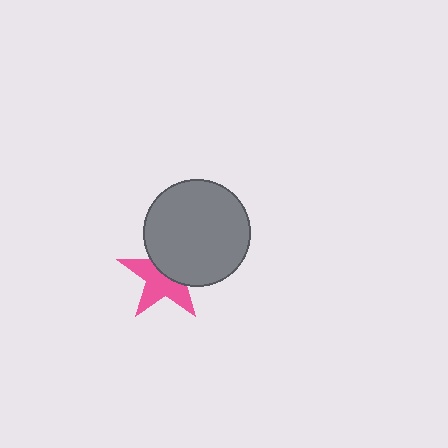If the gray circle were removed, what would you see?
You would see the complete pink star.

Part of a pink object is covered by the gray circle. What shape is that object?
It is a star.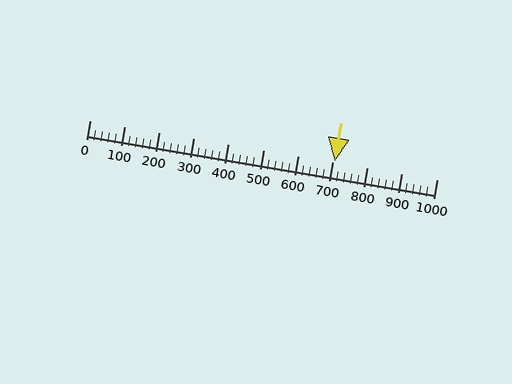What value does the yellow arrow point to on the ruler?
The yellow arrow points to approximately 707.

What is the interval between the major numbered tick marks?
The major tick marks are spaced 100 units apart.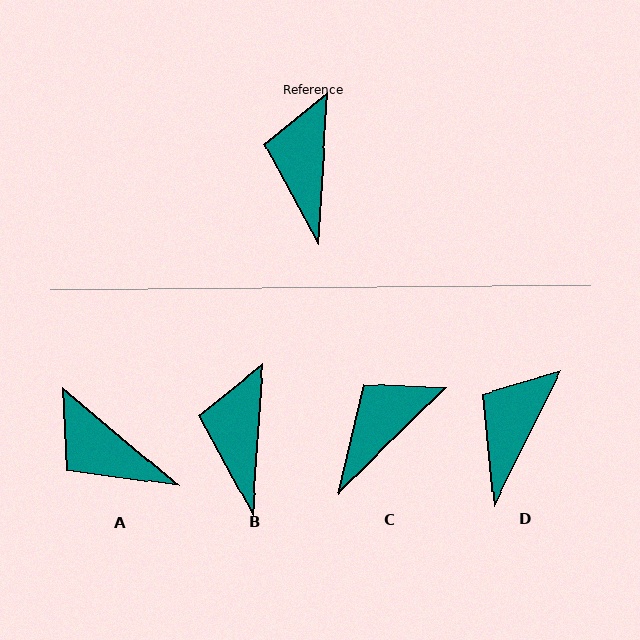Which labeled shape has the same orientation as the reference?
B.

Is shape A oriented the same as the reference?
No, it is off by about 54 degrees.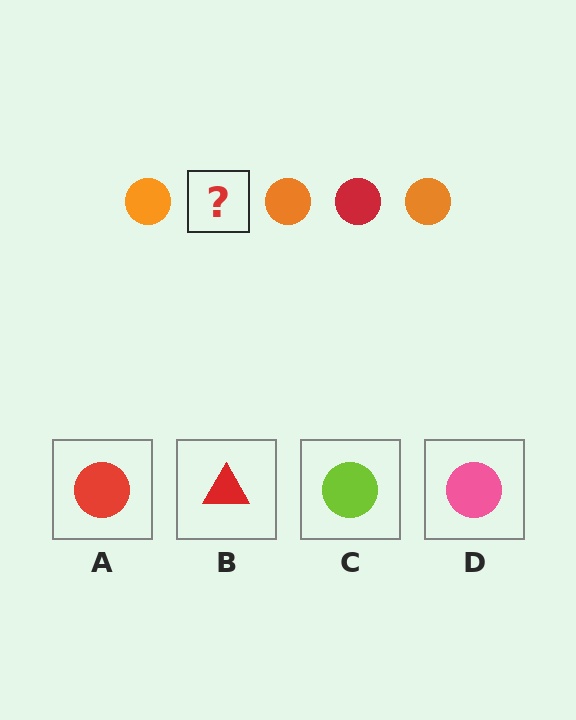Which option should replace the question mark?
Option A.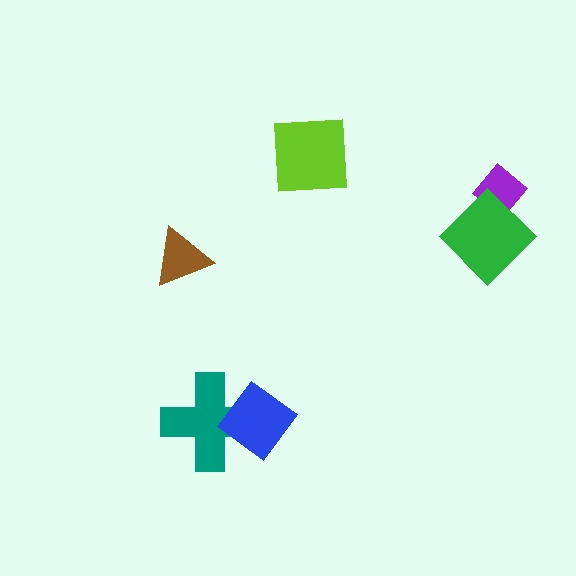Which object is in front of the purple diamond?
The green diamond is in front of the purple diamond.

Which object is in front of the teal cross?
The blue diamond is in front of the teal cross.